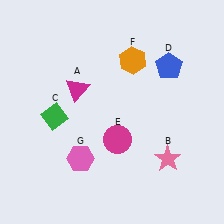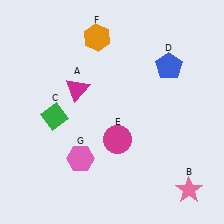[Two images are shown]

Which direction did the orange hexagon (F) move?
The orange hexagon (F) moved left.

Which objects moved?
The objects that moved are: the pink star (B), the orange hexagon (F).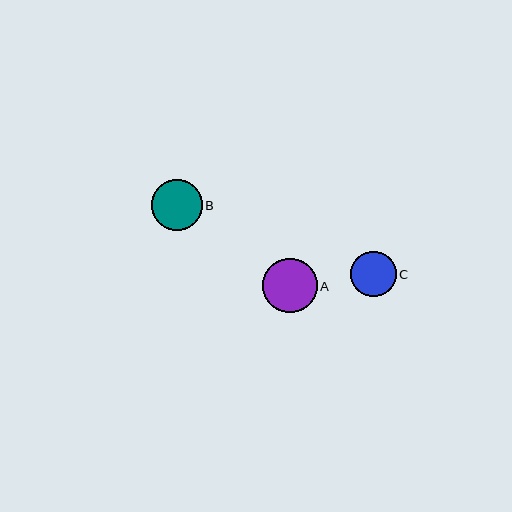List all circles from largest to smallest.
From largest to smallest: A, B, C.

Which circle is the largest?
Circle A is the largest with a size of approximately 55 pixels.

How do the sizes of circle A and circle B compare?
Circle A and circle B are approximately the same size.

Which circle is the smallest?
Circle C is the smallest with a size of approximately 45 pixels.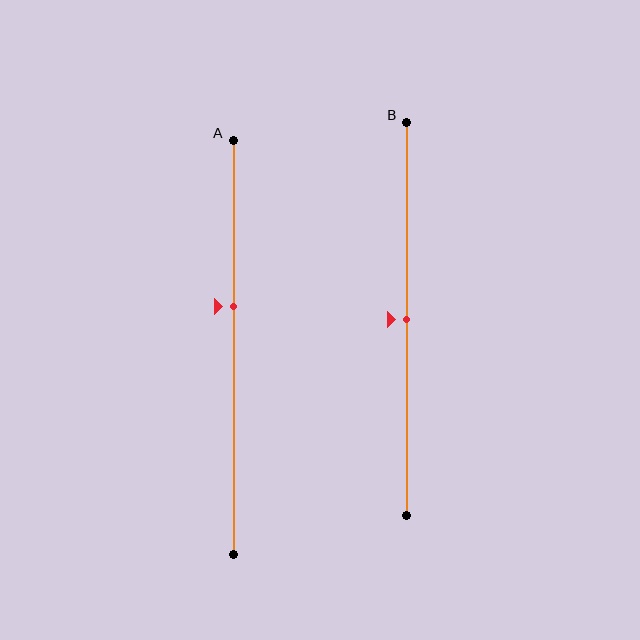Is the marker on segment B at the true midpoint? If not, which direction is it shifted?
Yes, the marker on segment B is at the true midpoint.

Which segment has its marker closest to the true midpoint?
Segment B has its marker closest to the true midpoint.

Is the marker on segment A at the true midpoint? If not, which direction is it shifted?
No, the marker on segment A is shifted upward by about 10% of the segment length.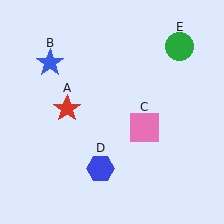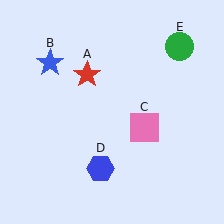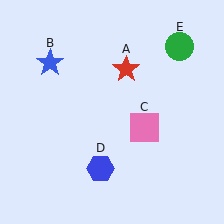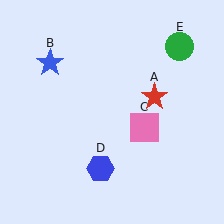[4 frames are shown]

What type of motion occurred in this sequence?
The red star (object A) rotated clockwise around the center of the scene.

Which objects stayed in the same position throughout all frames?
Blue star (object B) and pink square (object C) and blue hexagon (object D) and green circle (object E) remained stationary.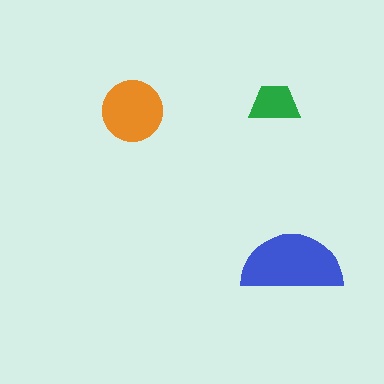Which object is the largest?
The blue semicircle.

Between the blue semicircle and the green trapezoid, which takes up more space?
The blue semicircle.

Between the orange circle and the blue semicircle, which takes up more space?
The blue semicircle.